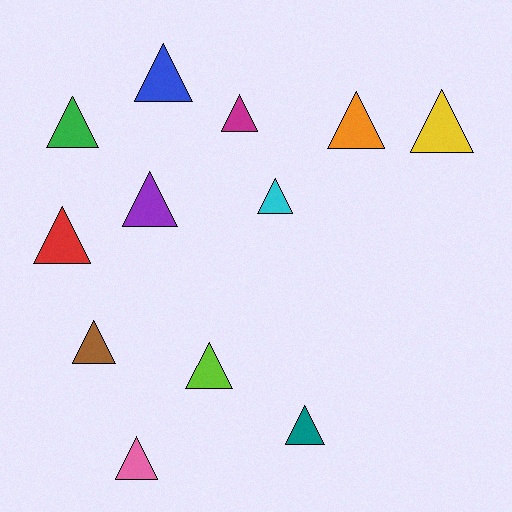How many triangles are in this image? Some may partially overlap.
There are 12 triangles.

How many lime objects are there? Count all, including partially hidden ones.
There is 1 lime object.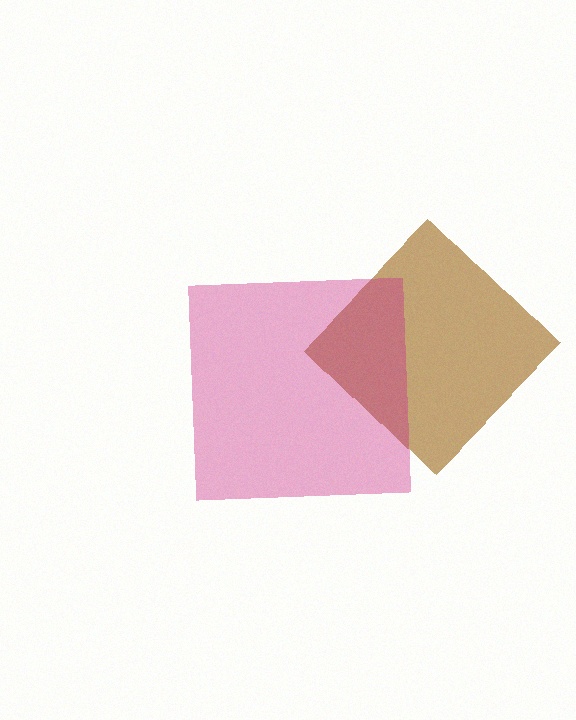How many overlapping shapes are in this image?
There are 2 overlapping shapes in the image.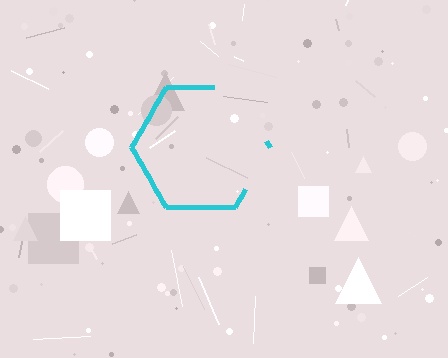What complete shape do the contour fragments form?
The contour fragments form a hexagon.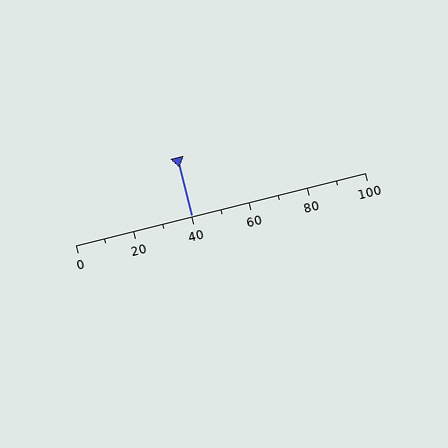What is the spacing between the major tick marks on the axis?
The major ticks are spaced 20 apart.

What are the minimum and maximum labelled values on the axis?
The axis runs from 0 to 100.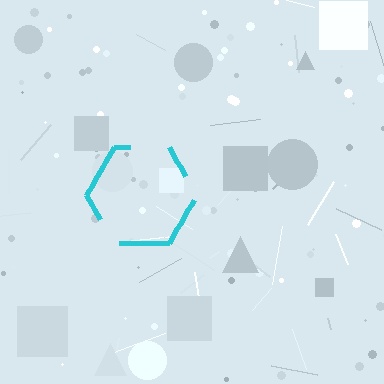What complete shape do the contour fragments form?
The contour fragments form a hexagon.